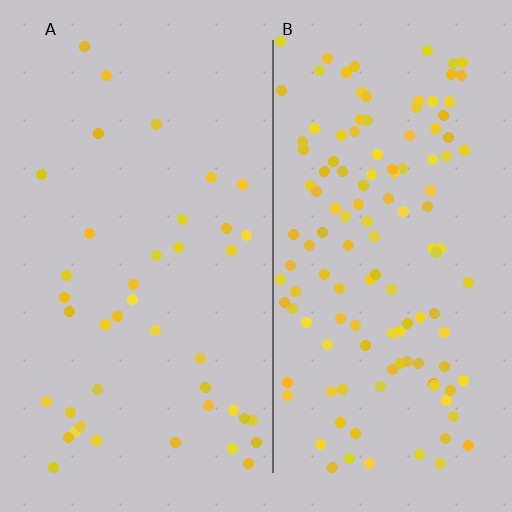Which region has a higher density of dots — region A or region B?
B (the right).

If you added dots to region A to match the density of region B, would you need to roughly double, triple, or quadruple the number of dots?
Approximately triple.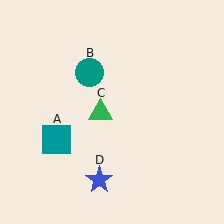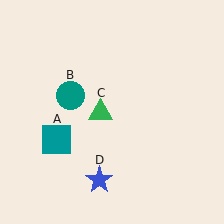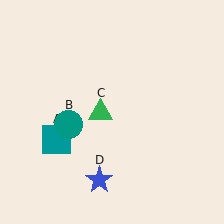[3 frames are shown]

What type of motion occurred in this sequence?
The teal circle (object B) rotated counterclockwise around the center of the scene.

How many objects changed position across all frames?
1 object changed position: teal circle (object B).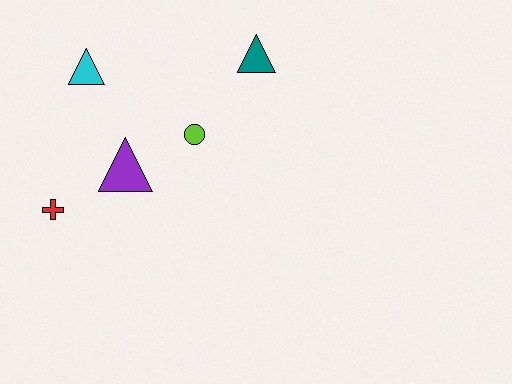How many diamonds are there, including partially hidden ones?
There are no diamonds.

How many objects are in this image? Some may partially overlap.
There are 5 objects.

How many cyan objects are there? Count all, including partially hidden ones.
There is 1 cyan object.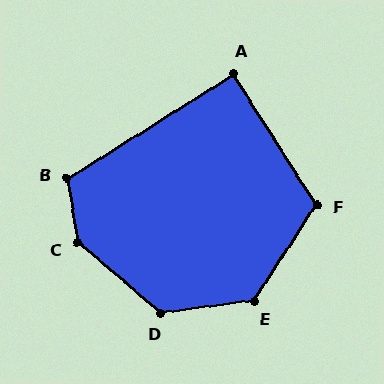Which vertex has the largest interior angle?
C, at approximately 139 degrees.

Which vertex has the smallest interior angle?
A, at approximately 90 degrees.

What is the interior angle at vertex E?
Approximately 131 degrees (obtuse).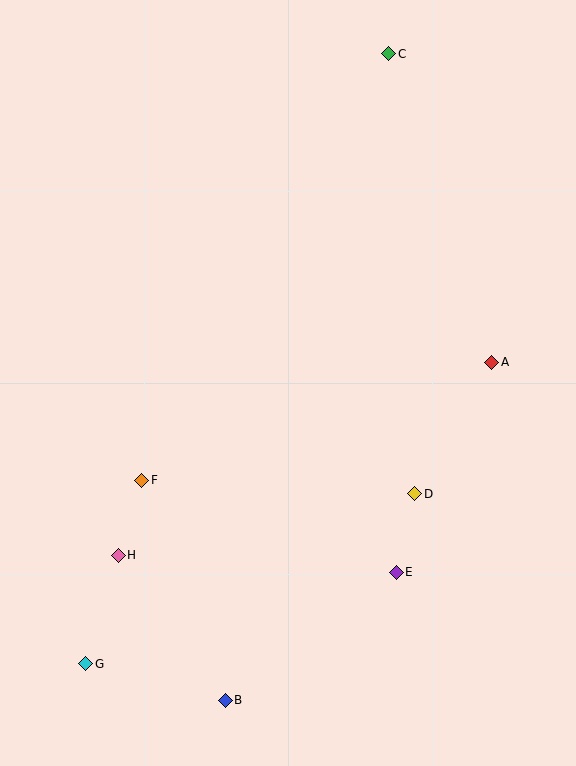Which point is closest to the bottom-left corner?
Point G is closest to the bottom-left corner.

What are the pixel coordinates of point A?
Point A is at (492, 362).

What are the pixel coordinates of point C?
Point C is at (389, 54).